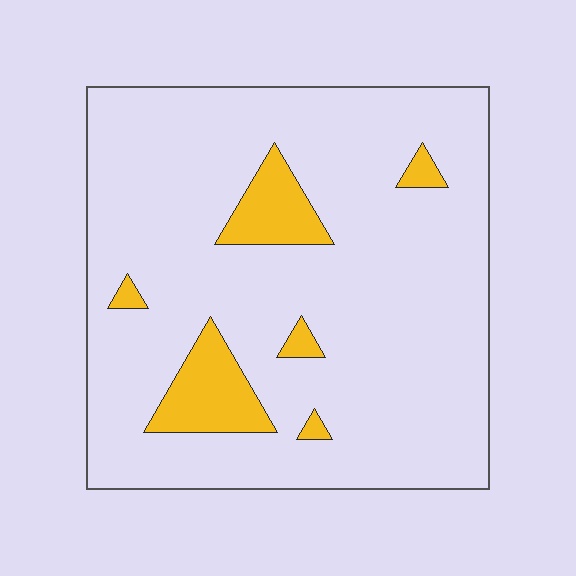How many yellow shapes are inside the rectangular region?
6.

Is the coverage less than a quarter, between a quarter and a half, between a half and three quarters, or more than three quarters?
Less than a quarter.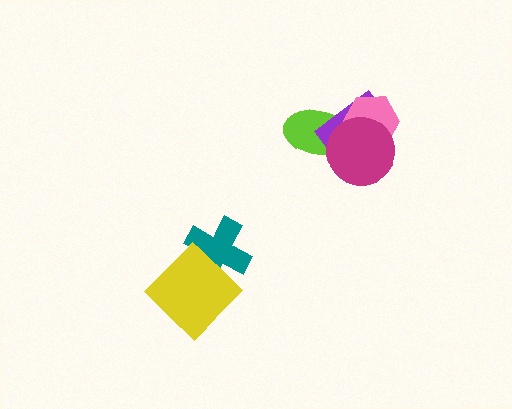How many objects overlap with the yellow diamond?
1 object overlaps with the yellow diamond.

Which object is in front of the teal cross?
The yellow diamond is in front of the teal cross.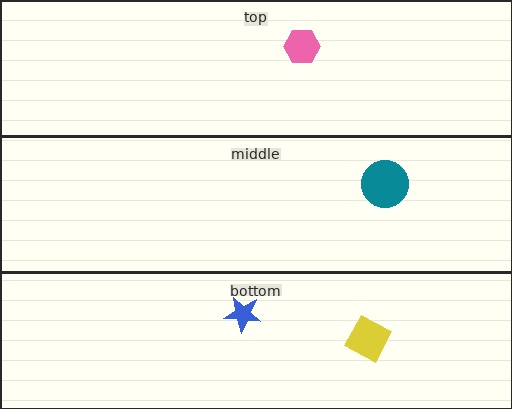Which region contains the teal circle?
The middle region.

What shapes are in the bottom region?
The yellow square, the blue star.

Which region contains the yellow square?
The bottom region.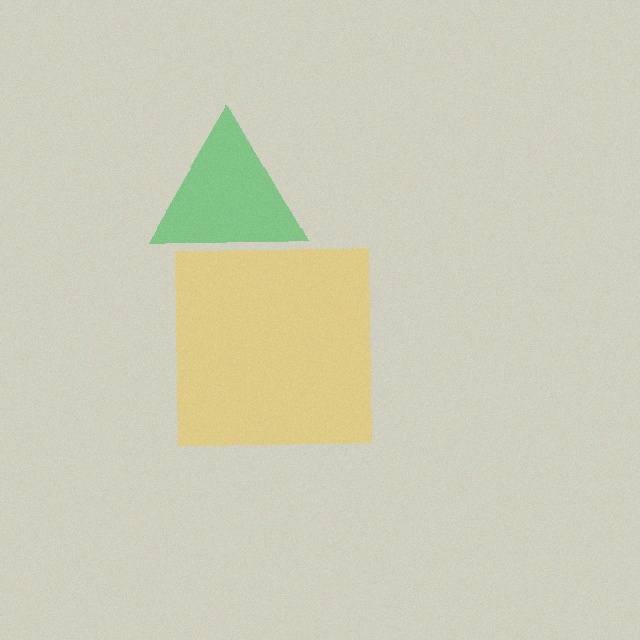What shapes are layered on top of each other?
The layered shapes are: a yellow square, a green triangle.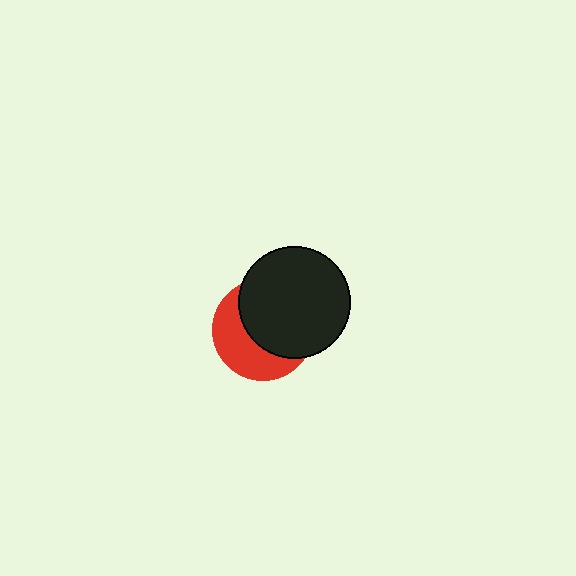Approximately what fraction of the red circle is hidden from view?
Roughly 57% of the red circle is hidden behind the black circle.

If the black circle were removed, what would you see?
You would see the complete red circle.